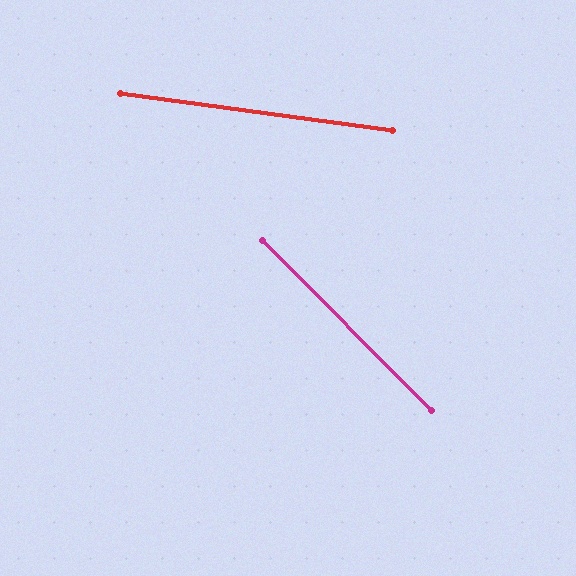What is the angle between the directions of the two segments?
Approximately 37 degrees.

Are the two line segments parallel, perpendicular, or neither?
Neither parallel nor perpendicular — they differ by about 37°.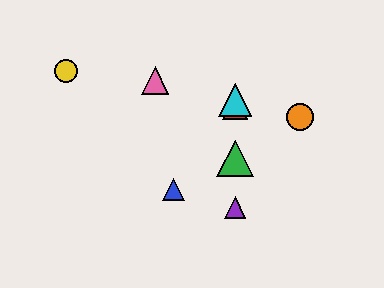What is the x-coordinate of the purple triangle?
The purple triangle is at x≈235.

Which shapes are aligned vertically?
The red triangle, the green triangle, the purple triangle, the cyan triangle are aligned vertically.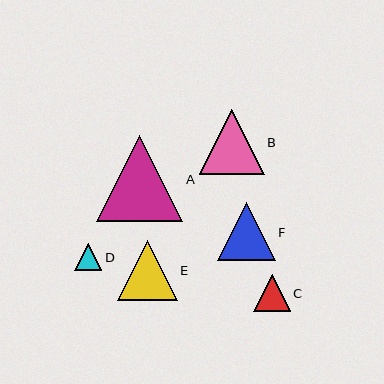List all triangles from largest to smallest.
From largest to smallest: A, B, E, F, C, D.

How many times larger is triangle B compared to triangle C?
Triangle B is approximately 1.8 times the size of triangle C.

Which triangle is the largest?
Triangle A is the largest with a size of approximately 86 pixels.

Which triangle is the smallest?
Triangle D is the smallest with a size of approximately 27 pixels.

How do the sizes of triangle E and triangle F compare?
Triangle E and triangle F are approximately the same size.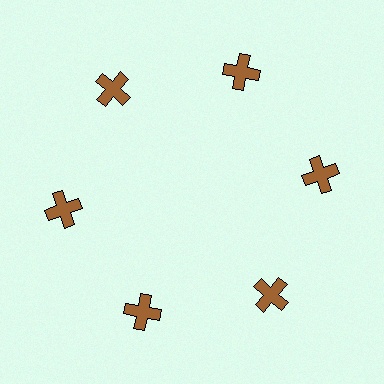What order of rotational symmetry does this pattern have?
This pattern has 6-fold rotational symmetry.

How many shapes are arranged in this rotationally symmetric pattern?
There are 6 shapes, arranged in 6 groups of 1.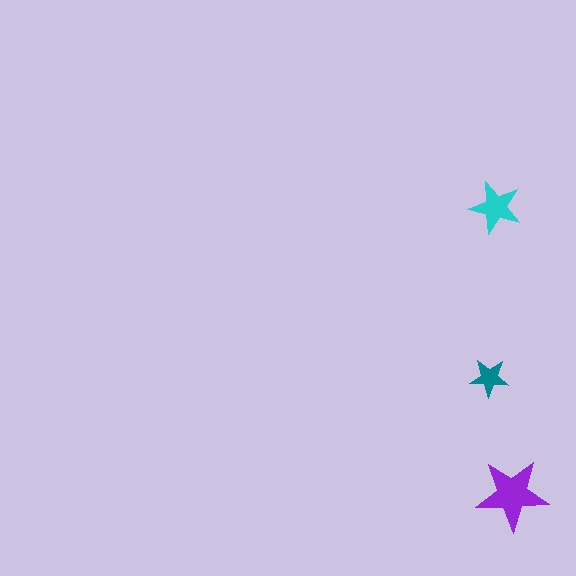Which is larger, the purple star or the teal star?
The purple one.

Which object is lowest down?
The purple star is bottommost.